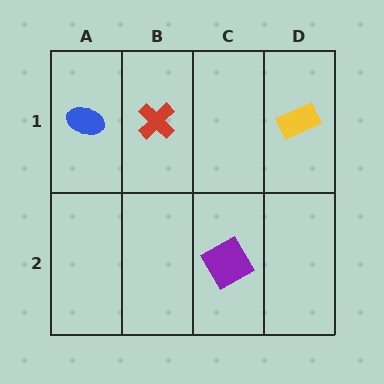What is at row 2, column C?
A purple diamond.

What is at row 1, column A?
A blue ellipse.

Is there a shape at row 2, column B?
No, that cell is empty.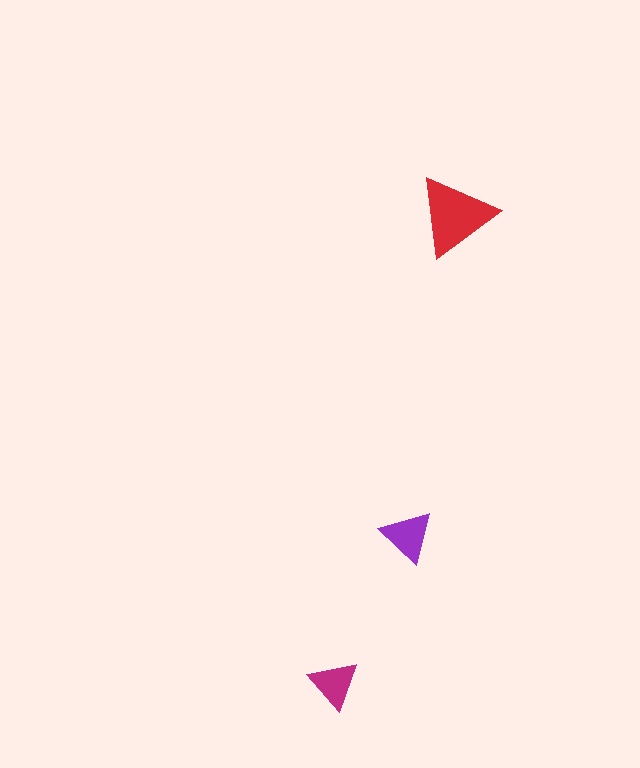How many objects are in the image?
There are 3 objects in the image.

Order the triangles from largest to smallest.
the red one, the purple one, the magenta one.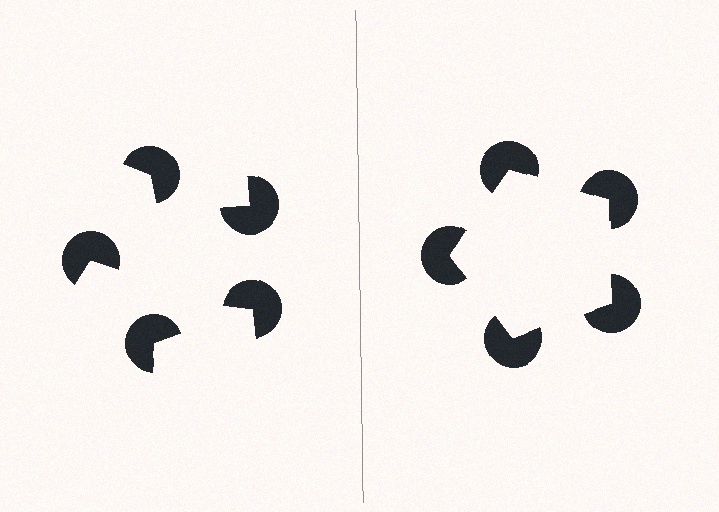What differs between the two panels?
The pac-man discs are positioned identically on both sides; only the wedge orientations differ. On the right they align to a pentagon; on the left they are misaligned.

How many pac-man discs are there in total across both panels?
10 — 5 on each side.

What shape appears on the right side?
An illusory pentagon.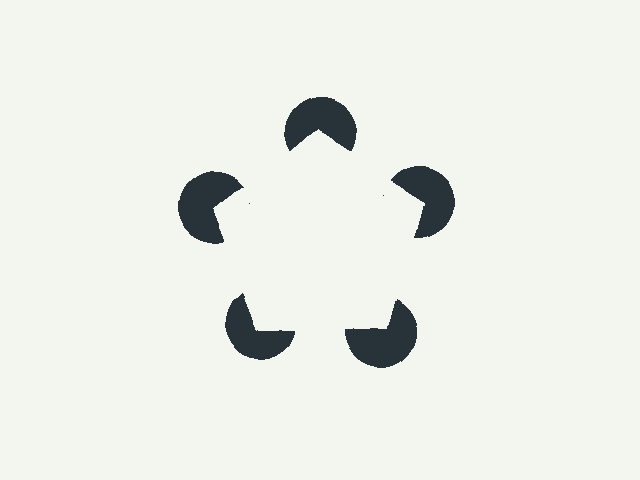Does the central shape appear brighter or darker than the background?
It typically appears slightly brighter than the background, even though no actual brightness change is drawn.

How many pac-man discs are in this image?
There are 5 — one at each vertex of the illusory pentagon.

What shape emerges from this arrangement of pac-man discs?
An illusory pentagon — its edges are inferred from the aligned wedge cuts in the pac-man discs, not physically drawn.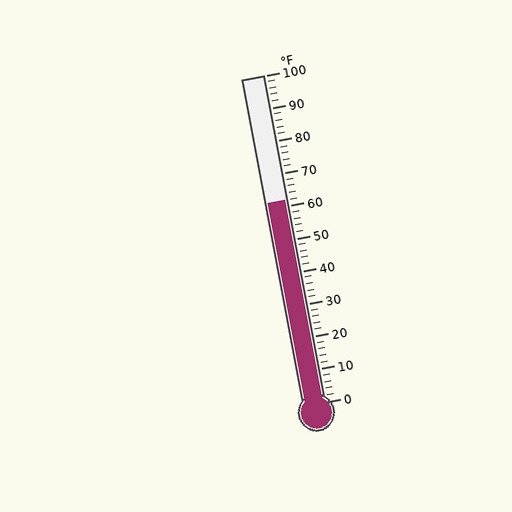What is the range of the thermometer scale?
The thermometer scale ranges from 0°F to 100°F.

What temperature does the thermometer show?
The thermometer shows approximately 62°F.